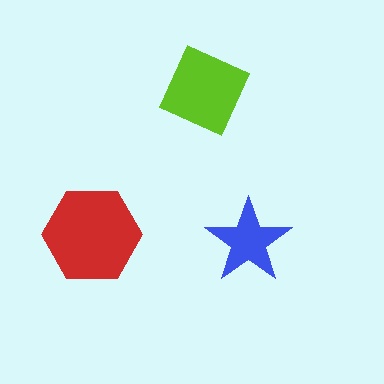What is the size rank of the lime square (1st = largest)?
2nd.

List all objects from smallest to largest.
The blue star, the lime square, the red hexagon.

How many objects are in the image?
There are 3 objects in the image.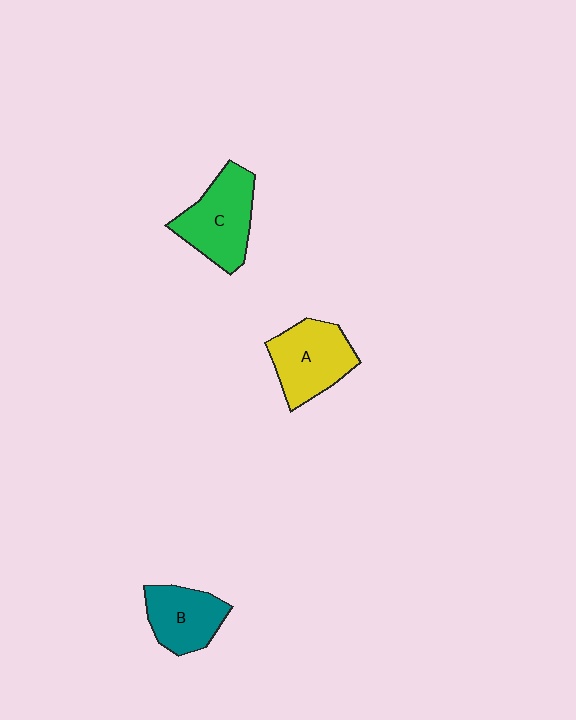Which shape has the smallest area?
Shape B (teal).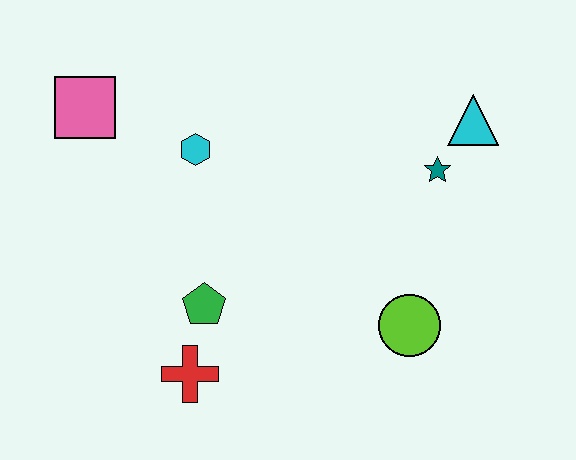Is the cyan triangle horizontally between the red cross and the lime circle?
No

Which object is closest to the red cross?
The green pentagon is closest to the red cross.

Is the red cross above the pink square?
No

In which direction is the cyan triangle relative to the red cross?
The cyan triangle is to the right of the red cross.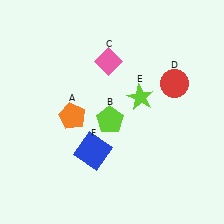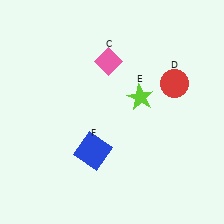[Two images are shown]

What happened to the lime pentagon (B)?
The lime pentagon (B) was removed in Image 2. It was in the bottom-left area of Image 1.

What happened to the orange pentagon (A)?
The orange pentagon (A) was removed in Image 2. It was in the bottom-left area of Image 1.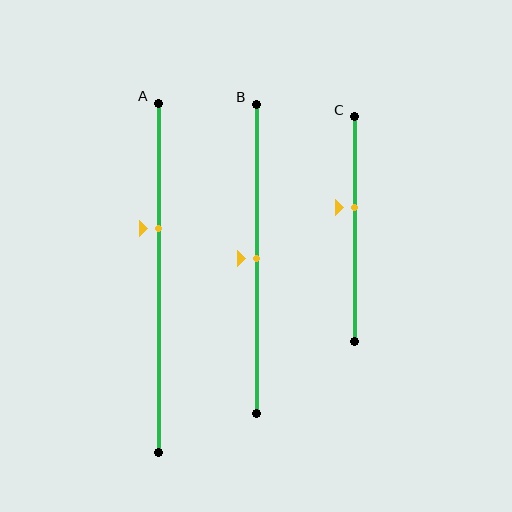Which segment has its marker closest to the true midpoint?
Segment B has its marker closest to the true midpoint.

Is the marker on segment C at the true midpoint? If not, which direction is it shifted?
No, the marker on segment C is shifted upward by about 10% of the segment length.